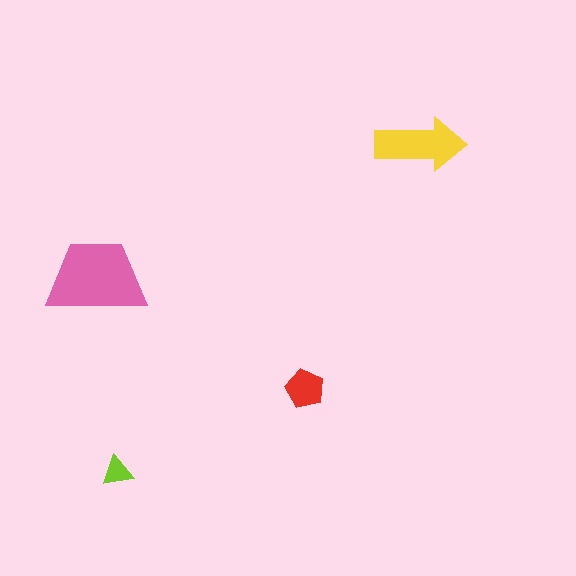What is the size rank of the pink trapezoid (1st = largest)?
1st.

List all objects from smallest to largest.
The lime triangle, the red pentagon, the yellow arrow, the pink trapezoid.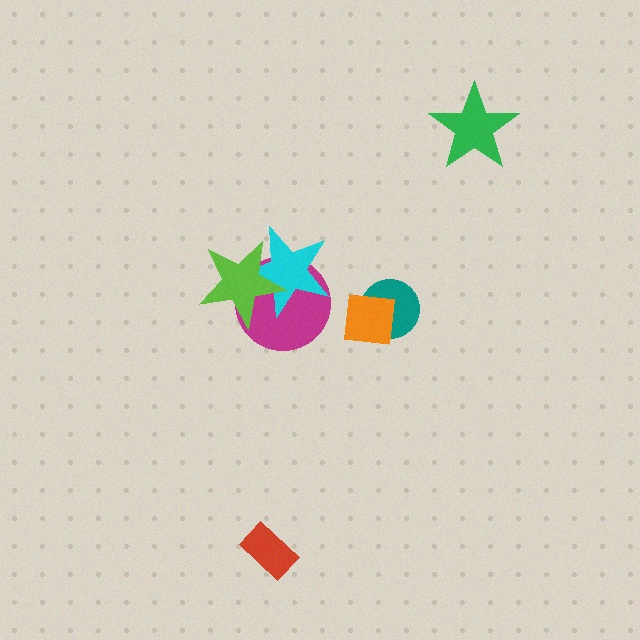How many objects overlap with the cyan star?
2 objects overlap with the cyan star.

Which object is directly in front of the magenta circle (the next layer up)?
The cyan star is directly in front of the magenta circle.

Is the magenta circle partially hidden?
Yes, it is partially covered by another shape.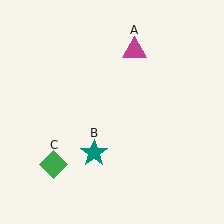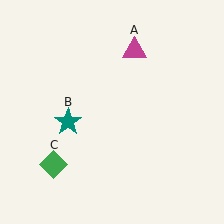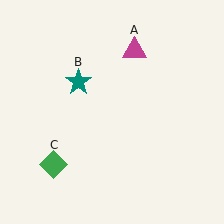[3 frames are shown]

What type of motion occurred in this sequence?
The teal star (object B) rotated clockwise around the center of the scene.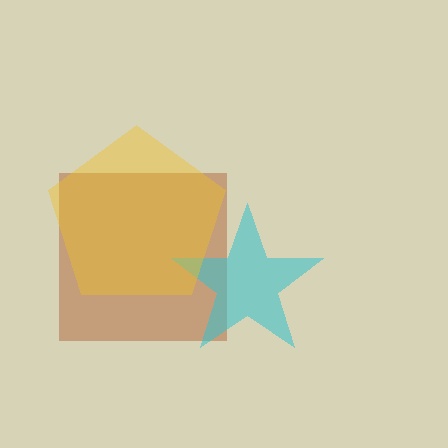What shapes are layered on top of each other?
The layered shapes are: a brown square, a cyan star, a yellow pentagon.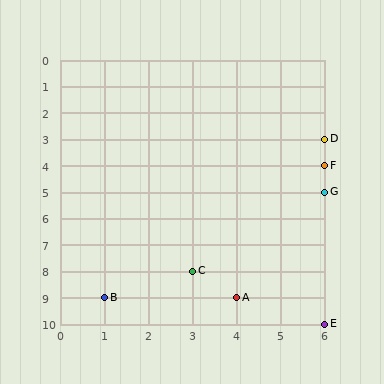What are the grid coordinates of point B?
Point B is at grid coordinates (1, 9).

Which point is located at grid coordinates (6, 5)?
Point G is at (6, 5).